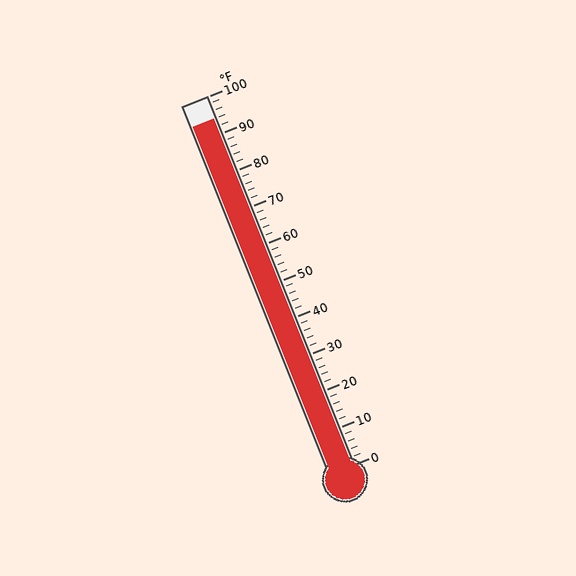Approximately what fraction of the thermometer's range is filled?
The thermometer is filled to approximately 95% of its range.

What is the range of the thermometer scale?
The thermometer scale ranges from 0°F to 100°F.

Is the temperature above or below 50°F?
The temperature is above 50°F.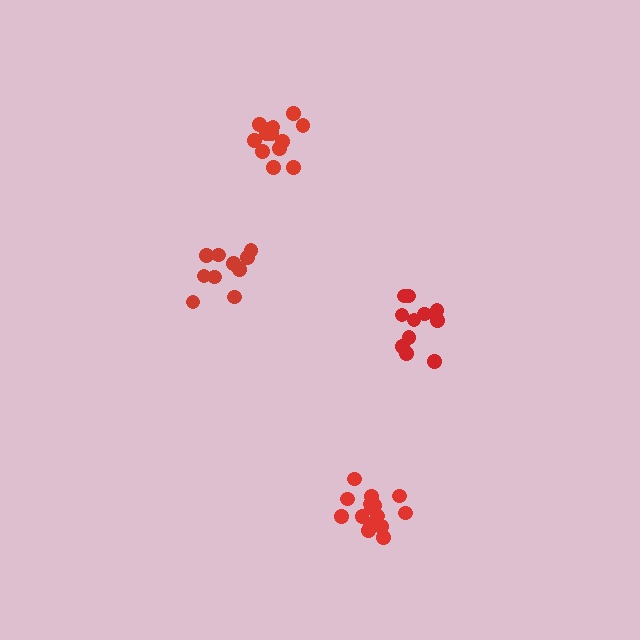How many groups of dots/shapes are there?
There are 4 groups.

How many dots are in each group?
Group 1: 11 dots, Group 2: 10 dots, Group 3: 15 dots, Group 4: 13 dots (49 total).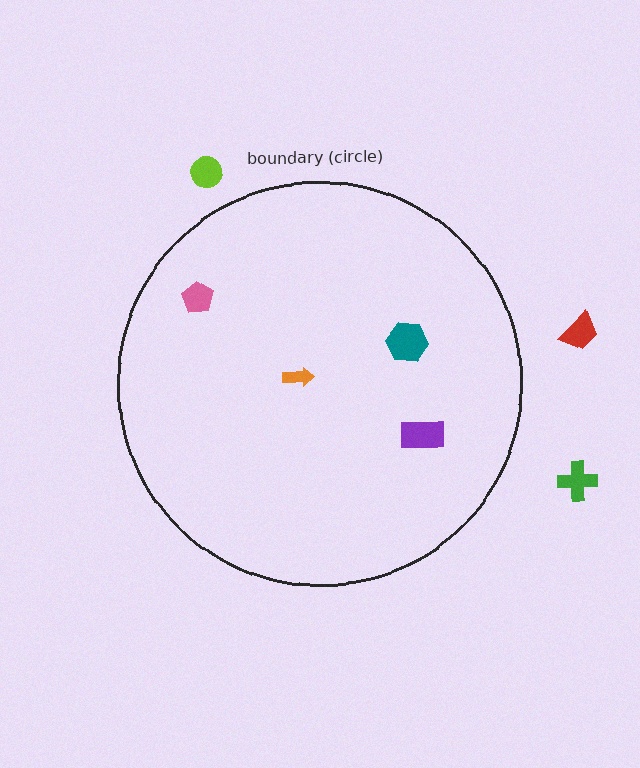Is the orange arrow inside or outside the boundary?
Inside.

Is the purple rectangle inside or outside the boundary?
Inside.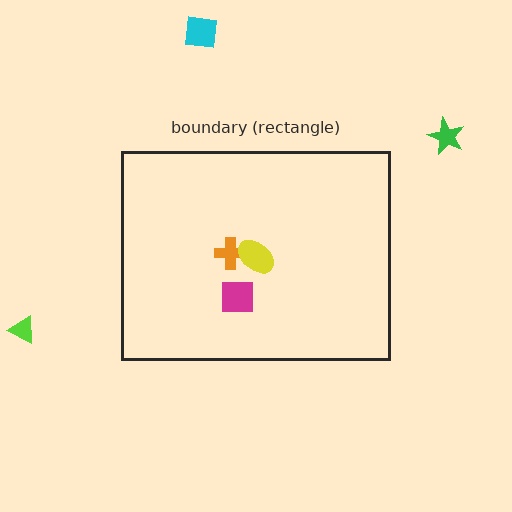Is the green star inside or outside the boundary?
Outside.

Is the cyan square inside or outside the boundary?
Outside.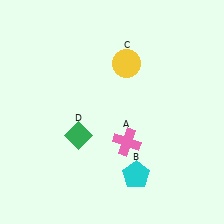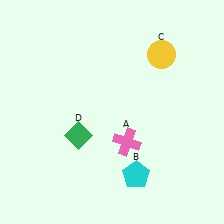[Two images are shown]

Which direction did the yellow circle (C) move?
The yellow circle (C) moved right.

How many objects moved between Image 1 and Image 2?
1 object moved between the two images.